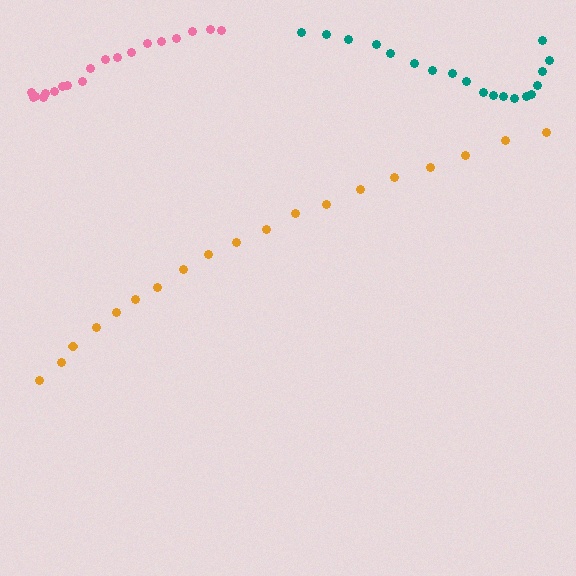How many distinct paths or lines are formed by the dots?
There are 3 distinct paths.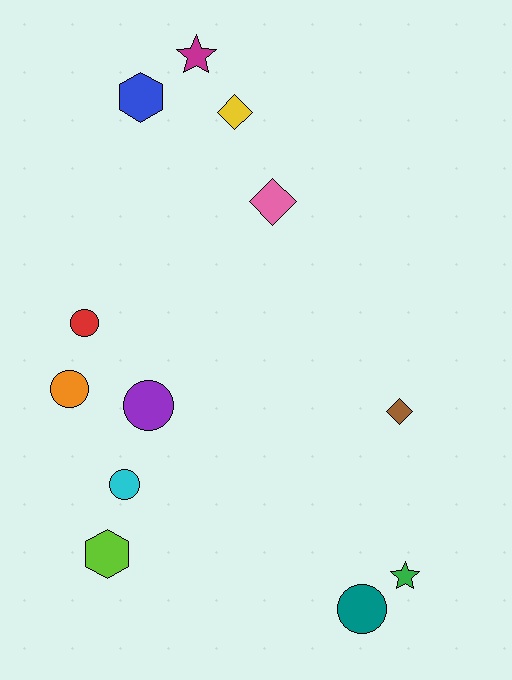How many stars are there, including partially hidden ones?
There are 2 stars.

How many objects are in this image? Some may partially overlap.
There are 12 objects.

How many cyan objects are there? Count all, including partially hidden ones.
There is 1 cyan object.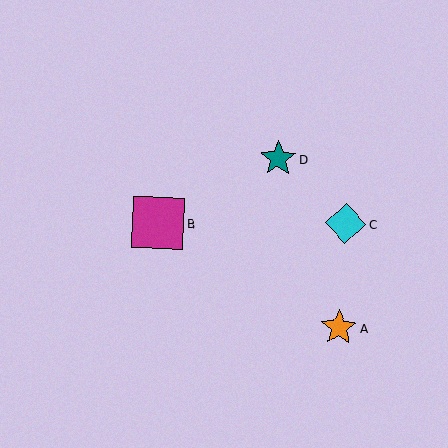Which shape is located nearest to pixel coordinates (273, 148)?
The teal star (labeled D) at (278, 158) is nearest to that location.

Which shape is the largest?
The magenta square (labeled B) is the largest.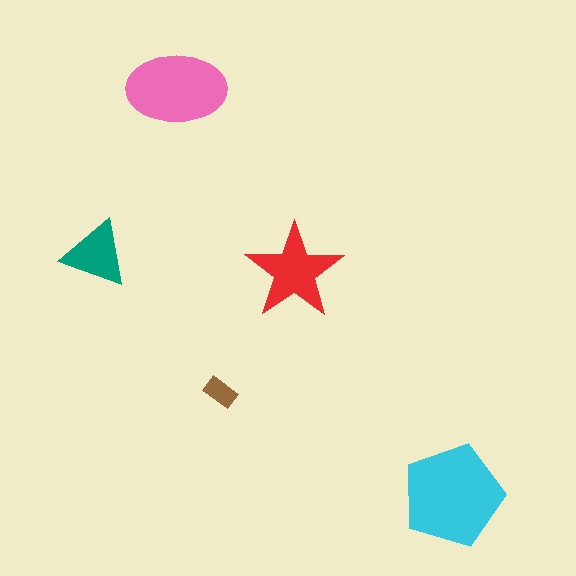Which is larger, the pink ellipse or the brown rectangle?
The pink ellipse.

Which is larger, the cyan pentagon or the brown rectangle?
The cyan pentagon.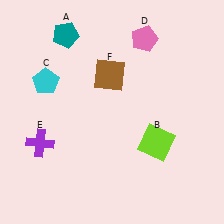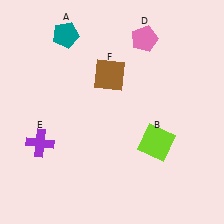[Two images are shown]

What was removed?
The cyan pentagon (C) was removed in Image 2.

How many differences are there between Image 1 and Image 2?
There is 1 difference between the two images.